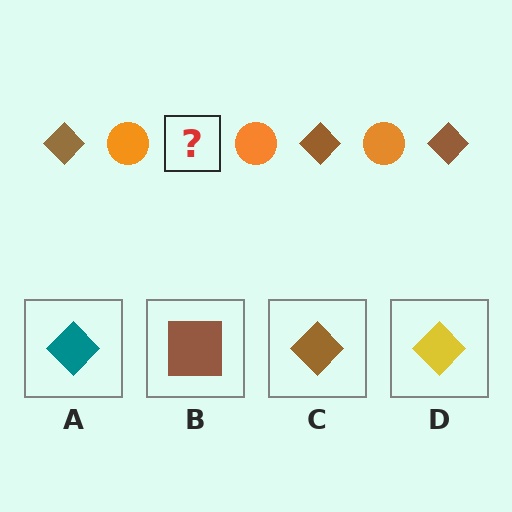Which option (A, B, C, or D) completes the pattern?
C.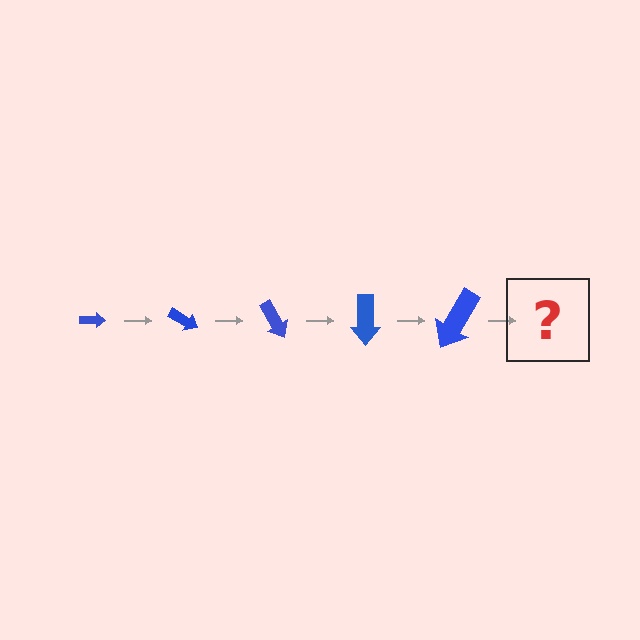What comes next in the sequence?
The next element should be an arrow, larger than the previous one and rotated 150 degrees from the start.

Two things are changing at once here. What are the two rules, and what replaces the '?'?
The two rules are that the arrow grows larger each step and it rotates 30 degrees each step. The '?' should be an arrow, larger than the previous one and rotated 150 degrees from the start.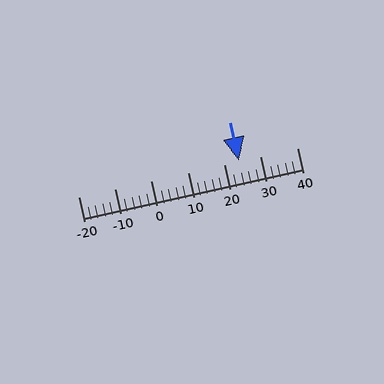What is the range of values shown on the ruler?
The ruler shows values from -20 to 40.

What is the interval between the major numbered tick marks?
The major tick marks are spaced 10 units apart.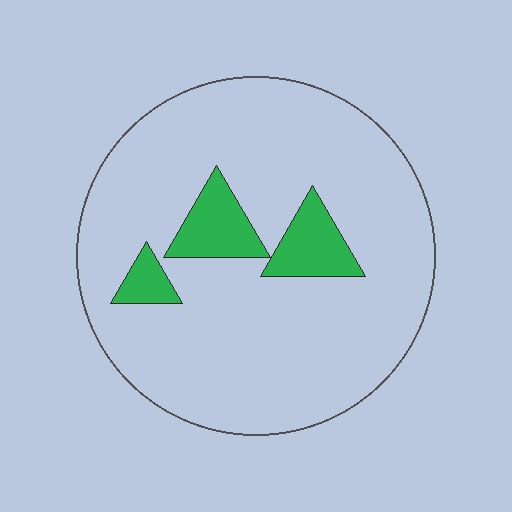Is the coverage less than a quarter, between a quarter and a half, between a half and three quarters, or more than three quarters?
Less than a quarter.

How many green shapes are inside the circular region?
3.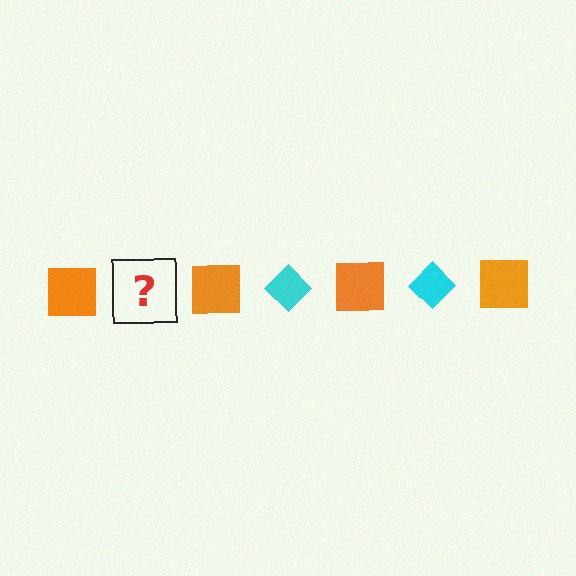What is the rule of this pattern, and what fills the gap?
The rule is that the pattern alternates between orange square and cyan diamond. The gap should be filled with a cyan diamond.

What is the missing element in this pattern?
The missing element is a cyan diamond.